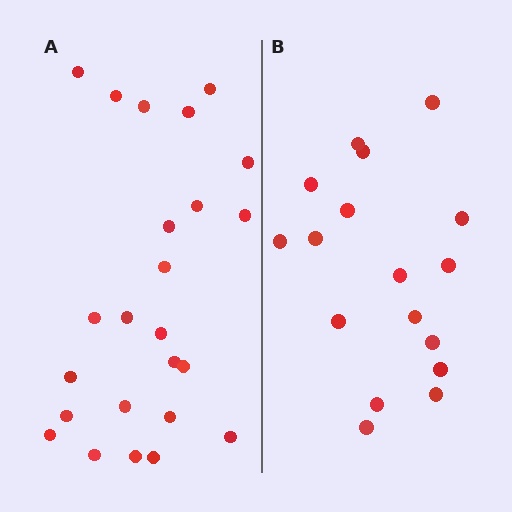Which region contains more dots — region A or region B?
Region A (the left region) has more dots.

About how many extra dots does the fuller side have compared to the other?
Region A has roughly 8 or so more dots than region B.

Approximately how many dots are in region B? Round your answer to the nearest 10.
About 20 dots. (The exact count is 17, which rounds to 20.)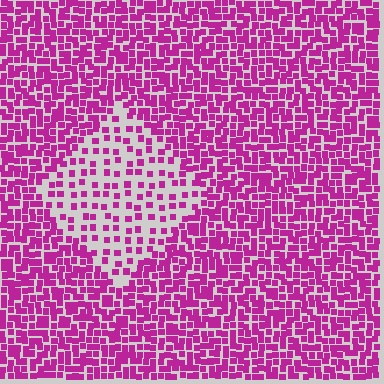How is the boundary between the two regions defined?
The boundary is defined by a change in element density (approximately 2.4x ratio). All elements are the same color, size, and shape.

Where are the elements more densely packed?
The elements are more densely packed outside the diamond boundary.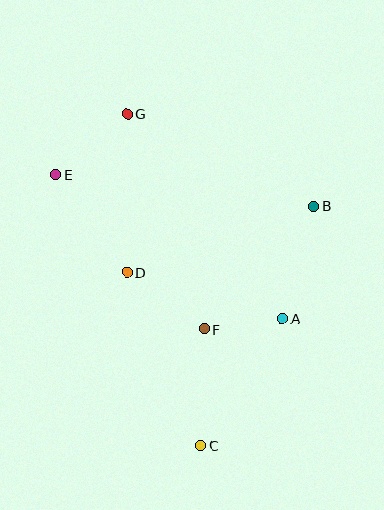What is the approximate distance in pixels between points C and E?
The distance between C and E is approximately 307 pixels.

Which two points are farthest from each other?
Points C and G are farthest from each other.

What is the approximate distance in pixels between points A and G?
The distance between A and G is approximately 257 pixels.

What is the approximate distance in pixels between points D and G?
The distance between D and G is approximately 158 pixels.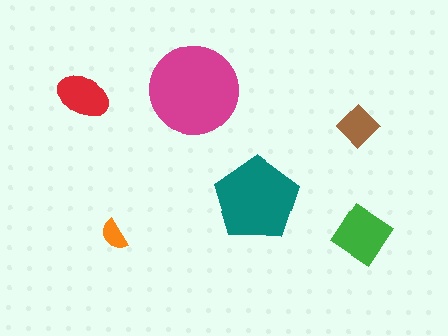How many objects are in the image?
There are 6 objects in the image.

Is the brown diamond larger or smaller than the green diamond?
Smaller.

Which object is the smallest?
The orange semicircle.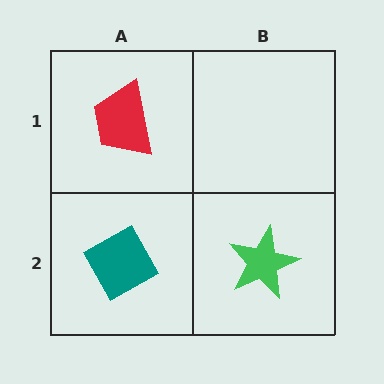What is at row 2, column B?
A green star.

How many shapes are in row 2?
2 shapes.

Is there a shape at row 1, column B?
No, that cell is empty.